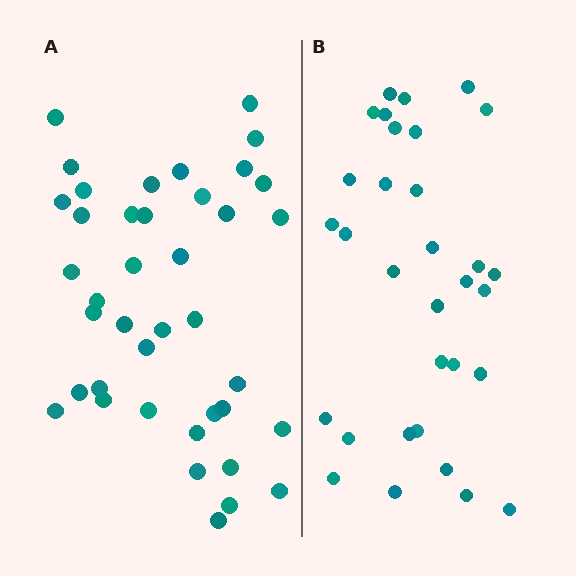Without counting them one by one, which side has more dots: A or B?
Region A (the left region) has more dots.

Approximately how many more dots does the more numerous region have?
Region A has roughly 8 or so more dots than region B.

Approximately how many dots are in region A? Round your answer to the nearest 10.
About 40 dots.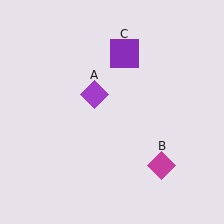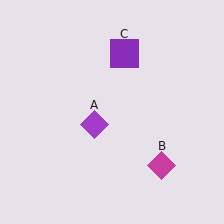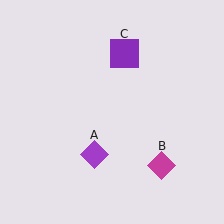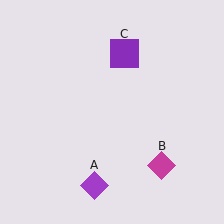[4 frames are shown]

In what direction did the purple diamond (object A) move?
The purple diamond (object A) moved down.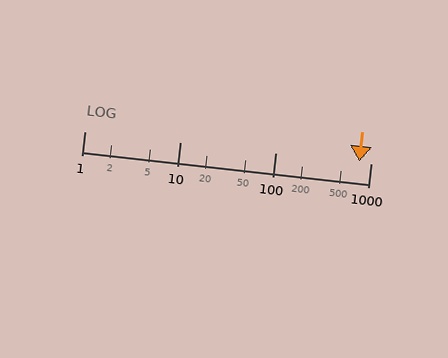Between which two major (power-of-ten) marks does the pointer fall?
The pointer is between 100 and 1000.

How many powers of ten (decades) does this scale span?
The scale spans 3 decades, from 1 to 1000.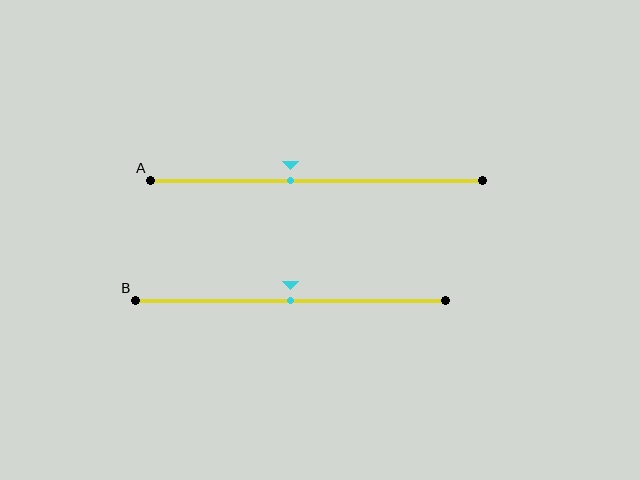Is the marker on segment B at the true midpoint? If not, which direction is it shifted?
Yes, the marker on segment B is at the true midpoint.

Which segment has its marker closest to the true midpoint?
Segment B has its marker closest to the true midpoint.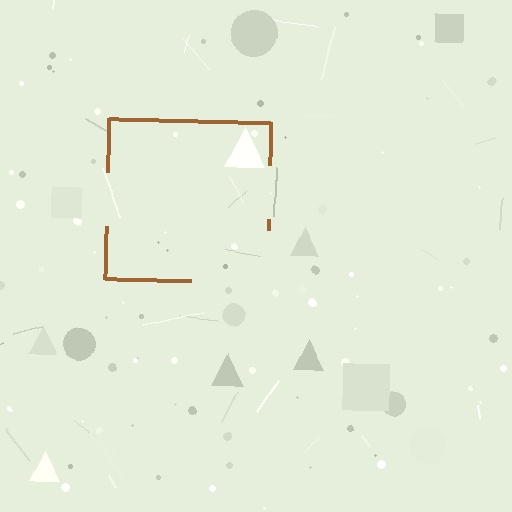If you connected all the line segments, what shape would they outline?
They would outline a square.